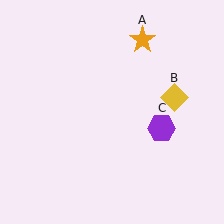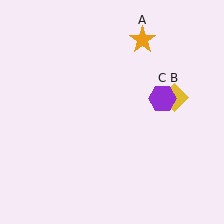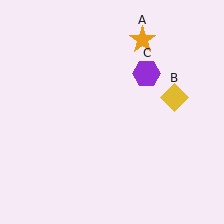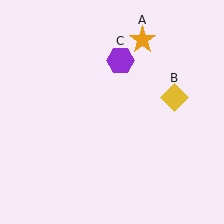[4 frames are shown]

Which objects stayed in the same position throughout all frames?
Orange star (object A) and yellow diamond (object B) remained stationary.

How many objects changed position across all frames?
1 object changed position: purple hexagon (object C).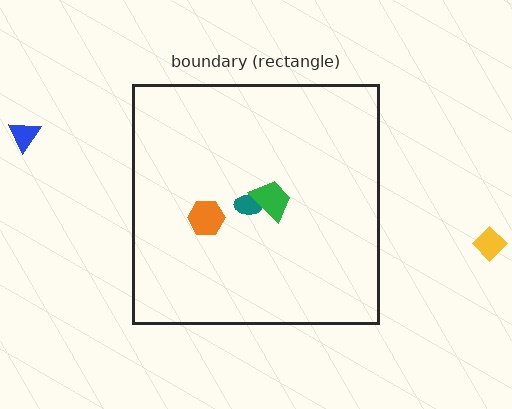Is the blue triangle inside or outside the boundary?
Outside.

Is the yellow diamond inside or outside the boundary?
Outside.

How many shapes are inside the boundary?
3 inside, 2 outside.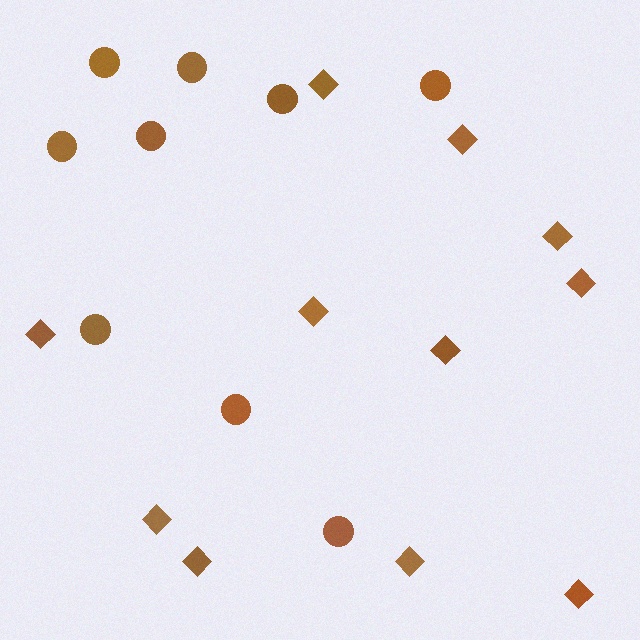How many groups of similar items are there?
There are 2 groups: one group of circles (9) and one group of diamonds (11).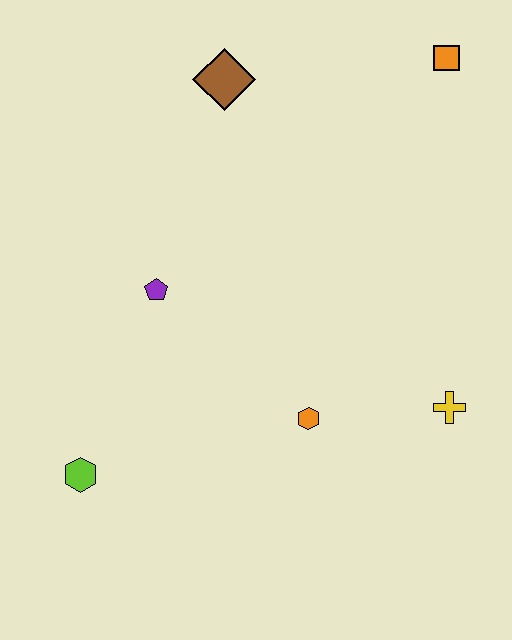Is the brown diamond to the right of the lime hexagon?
Yes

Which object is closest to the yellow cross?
The orange hexagon is closest to the yellow cross.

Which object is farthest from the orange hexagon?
The orange square is farthest from the orange hexagon.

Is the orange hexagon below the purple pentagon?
Yes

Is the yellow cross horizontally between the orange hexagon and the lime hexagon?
No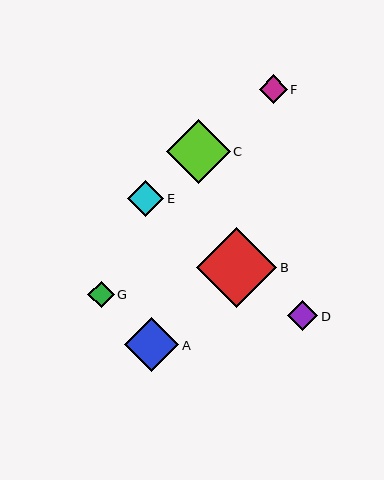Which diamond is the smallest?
Diamond G is the smallest with a size of approximately 26 pixels.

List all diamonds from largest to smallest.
From largest to smallest: B, C, A, E, D, F, G.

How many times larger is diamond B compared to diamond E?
Diamond B is approximately 2.2 times the size of diamond E.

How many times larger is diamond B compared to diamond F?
Diamond B is approximately 2.9 times the size of diamond F.